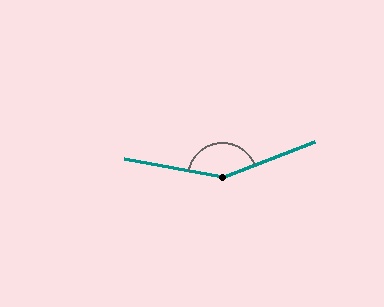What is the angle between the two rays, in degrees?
Approximately 148 degrees.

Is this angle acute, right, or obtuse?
It is obtuse.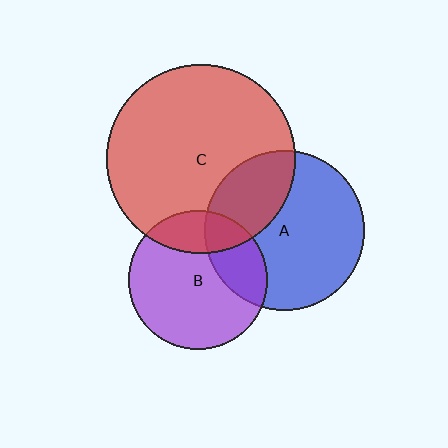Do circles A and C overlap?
Yes.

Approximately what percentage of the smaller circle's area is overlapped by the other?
Approximately 30%.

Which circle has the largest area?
Circle C (red).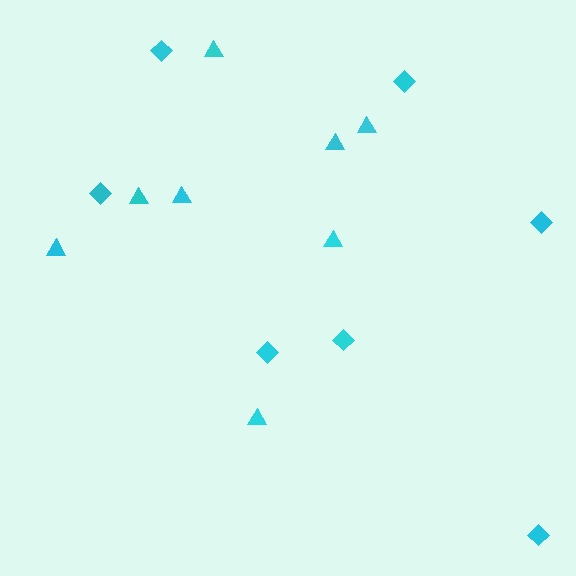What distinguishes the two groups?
There are 2 groups: one group of diamonds (7) and one group of triangles (8).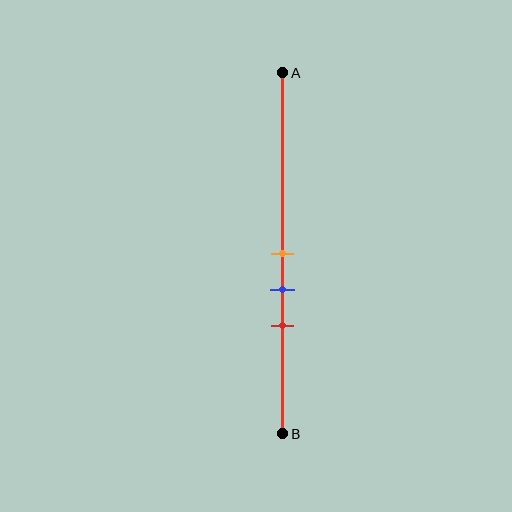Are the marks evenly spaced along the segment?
Yes, the marks are approximately evenly spaced.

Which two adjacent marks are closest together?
The orange and blue marks are the closest adjacent pair.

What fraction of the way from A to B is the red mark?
The red mark is approximately 70% (0.7) of the way from A to B.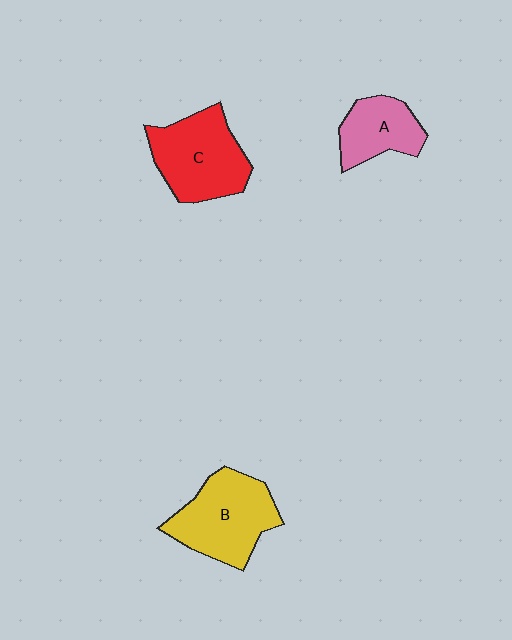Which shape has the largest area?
Shape B (yellow).